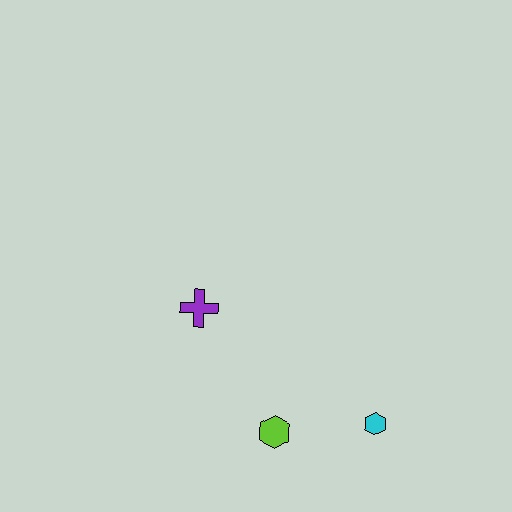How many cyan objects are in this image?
There is 1 cyan object.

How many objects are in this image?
There are 3 objects.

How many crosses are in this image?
There is 1 cross.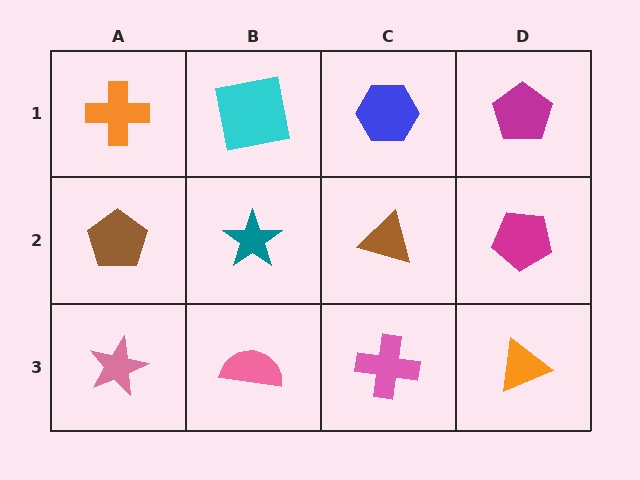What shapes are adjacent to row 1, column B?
A teal star (row 2, column B), an orange cross (row 1, column A), a blue hexagon (row 1, column C).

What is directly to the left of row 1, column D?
A blue hexagon.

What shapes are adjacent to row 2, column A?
An orange cross (row 1, column A), a pink star (row 3, column A), a teal star (row 2, column B).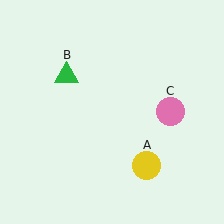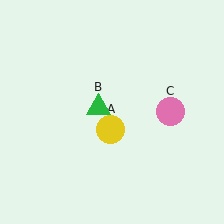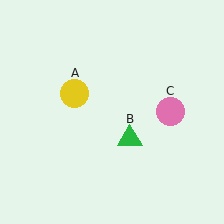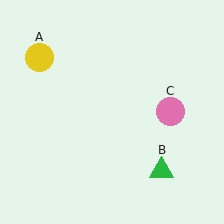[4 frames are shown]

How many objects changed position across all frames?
2 objects changed position: yellow circle (object A), green triangle (object B).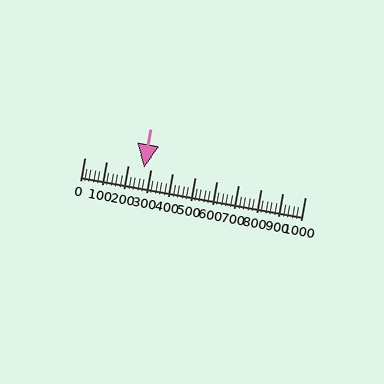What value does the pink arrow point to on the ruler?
The pink arrow points to approximately 272.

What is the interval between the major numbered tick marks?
The major tick marks are spaced 100 units apart.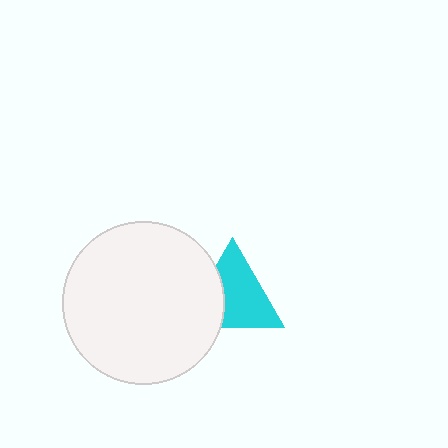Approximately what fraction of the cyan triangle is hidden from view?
Roughly 32% of the cyan triangle is hidden behind the white circle.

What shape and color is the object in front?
The object in front is a white circle.